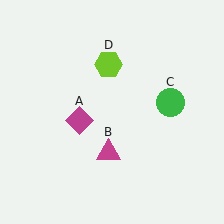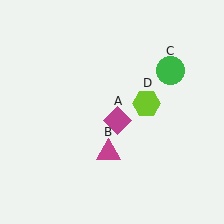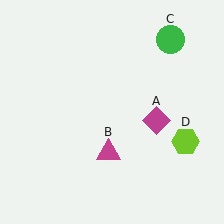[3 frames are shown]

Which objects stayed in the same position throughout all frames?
Magenta triangle (object B) remained stationary.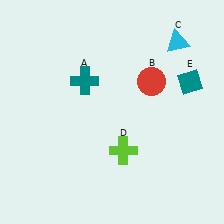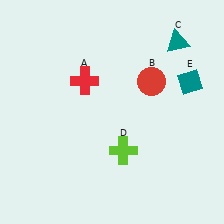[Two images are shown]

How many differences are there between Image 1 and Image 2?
There are 2 differences between the two images.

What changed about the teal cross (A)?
In Image 1, A is teal. In Image 2, it changed to red.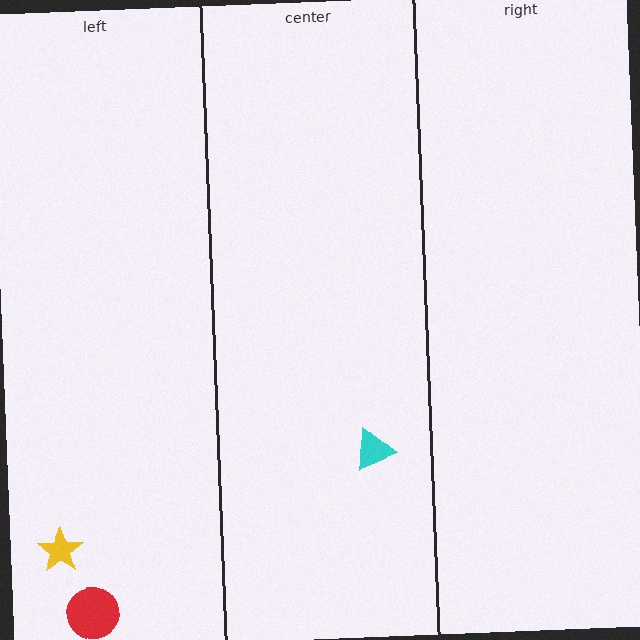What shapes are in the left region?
The red circle, the yellow star.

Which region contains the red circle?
The left region.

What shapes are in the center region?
The cyan triangle.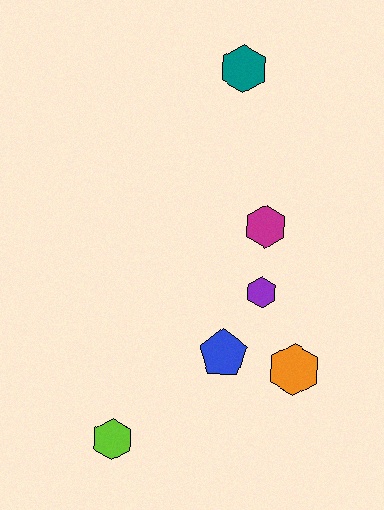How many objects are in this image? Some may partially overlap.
There are 6 objects.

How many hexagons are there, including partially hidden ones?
There are 5 hexagons.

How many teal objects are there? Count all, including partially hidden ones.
There is 1 teal object.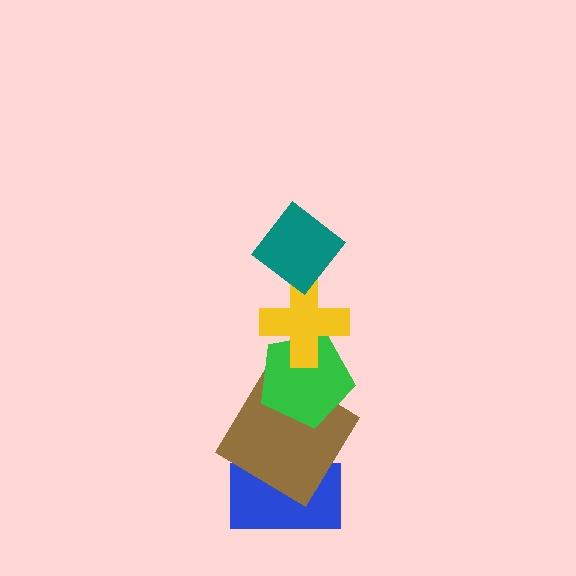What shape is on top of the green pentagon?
The yellow cross is on top of the green pentagon.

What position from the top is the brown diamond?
The brown diamond is 4th from the top.